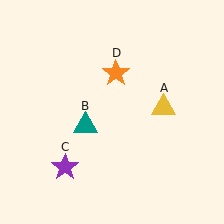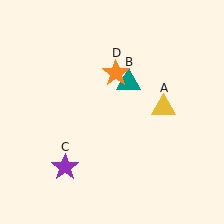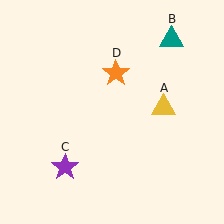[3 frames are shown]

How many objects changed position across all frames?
1 object changed position: teal triangle (object B).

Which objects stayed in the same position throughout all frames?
Yellow triangle (object A) and purple star (object C) and orange star (object D) remained stationary.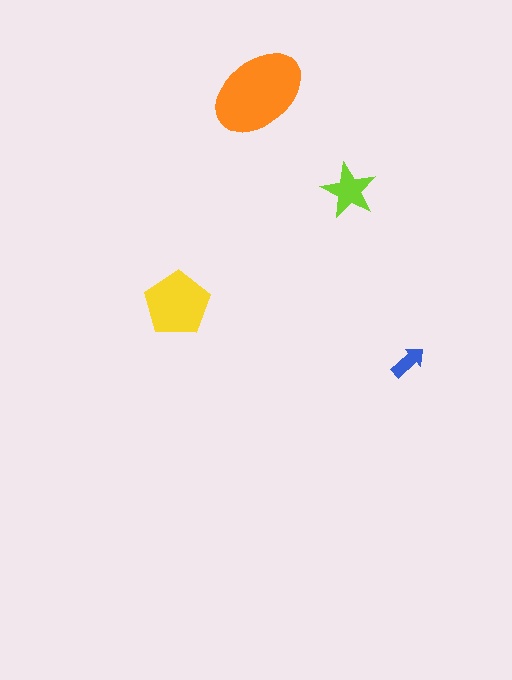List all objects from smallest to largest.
The blue arrow, the lime star, the yellow pentagon, the orange ellipse.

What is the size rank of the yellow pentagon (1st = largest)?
2nd.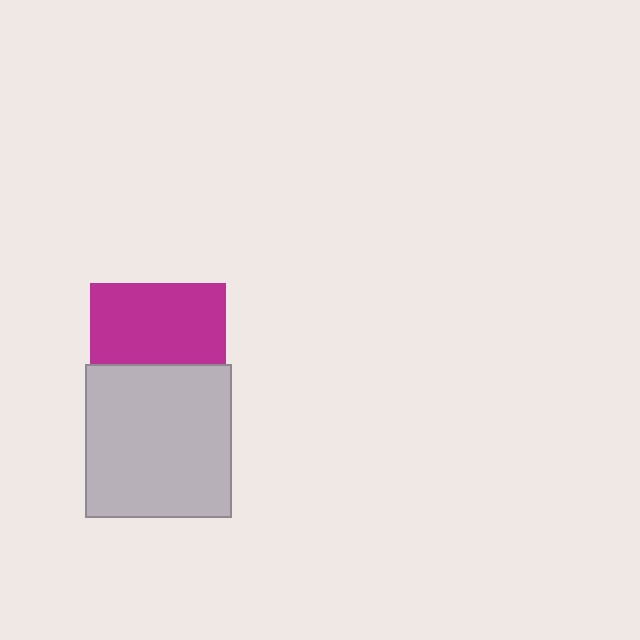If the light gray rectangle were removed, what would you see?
You would see the complete magenta square.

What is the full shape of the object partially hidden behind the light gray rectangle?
The partially hidden object is a magenta square.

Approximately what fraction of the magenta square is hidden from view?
Roughly 40% of the magenta square is hidden behind the light gray rectangle.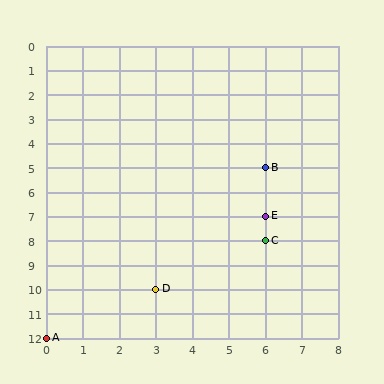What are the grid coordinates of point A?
Point A is at grid coordinates (0, 12).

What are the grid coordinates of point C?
Point C is at grid coordinates (6, 8).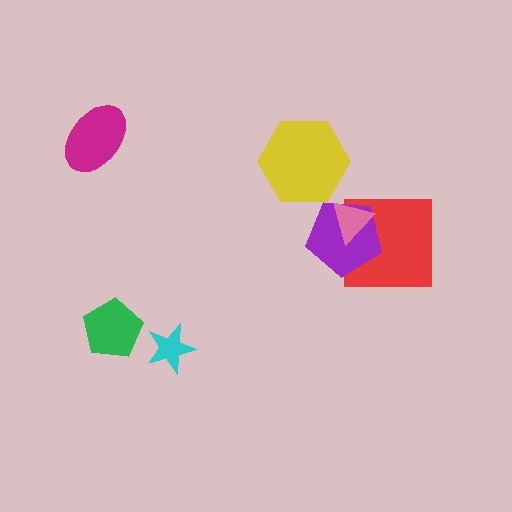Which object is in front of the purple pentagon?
The pink triangle is in front of the purple pentagon.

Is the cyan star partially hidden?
No, no other shape covers it.